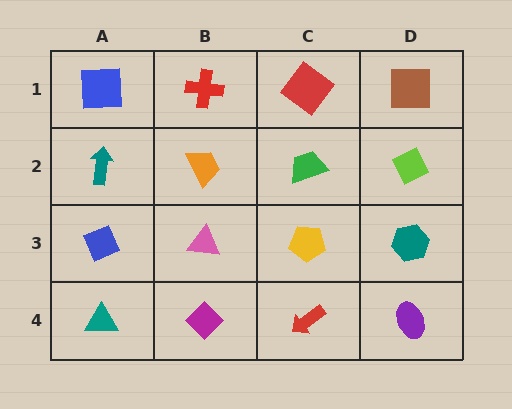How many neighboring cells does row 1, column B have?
3.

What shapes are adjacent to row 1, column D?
A lime diamond (row 2, column D), a red diamond (row 1, column C).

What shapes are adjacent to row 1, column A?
A teal arrow (row 2, column A), a red cross (row 1, column B).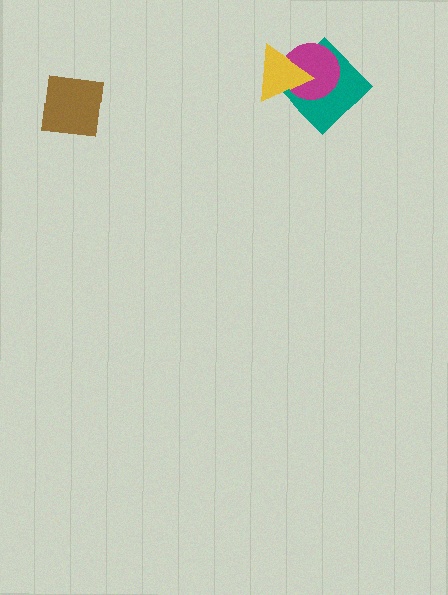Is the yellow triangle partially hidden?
No, no other shape covers it.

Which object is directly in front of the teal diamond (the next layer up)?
The magenta circle is directly in front of the teal diamond.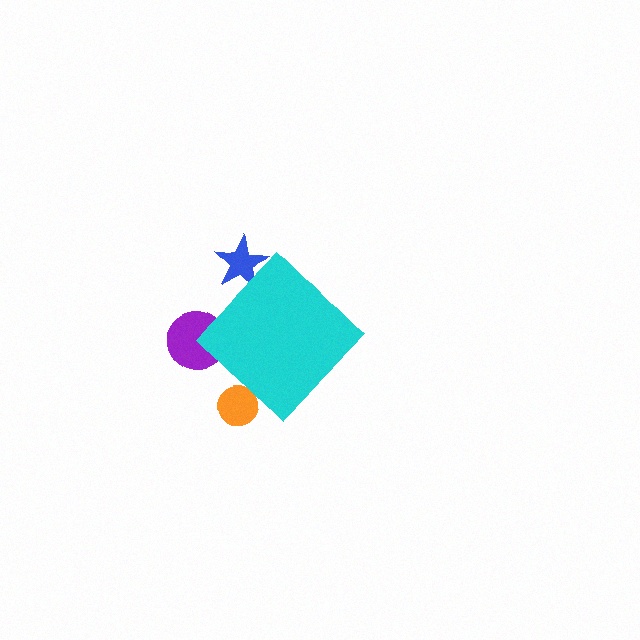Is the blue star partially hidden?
Yes, the blue star is partially hidden behind the cyan diamond.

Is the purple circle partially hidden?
Yes, the purple circle is partially hidden behind the cyan diamond.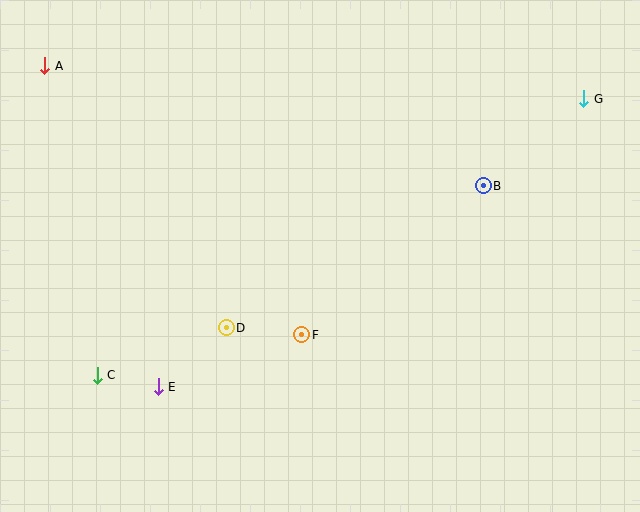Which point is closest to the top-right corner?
Point G is closest to the top-right corner.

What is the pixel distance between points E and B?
The distance between E and B is 382 pixels.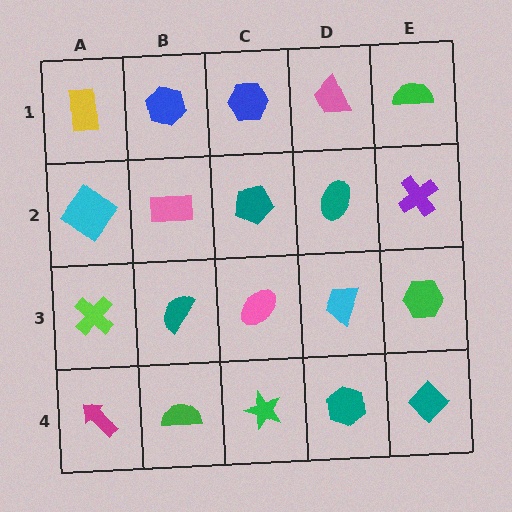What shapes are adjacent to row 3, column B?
A pink rectangle (row 2, column B), a green semicircle (row 4, column B), a lime cross (row 3, column A), a pink ellipse (row 3, column C).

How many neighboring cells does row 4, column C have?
3.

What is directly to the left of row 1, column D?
A blue hexagon.